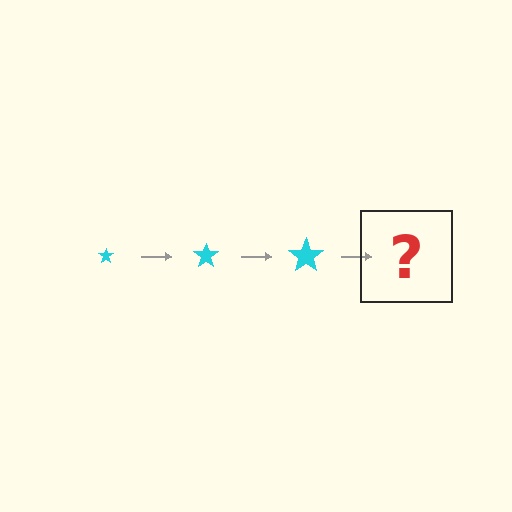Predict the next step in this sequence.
The next step is a cyan star, larger than the previous one.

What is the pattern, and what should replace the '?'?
The pattern is that the star gets progressively larger each step. The '?' should be a cyan star, larger than the previous one.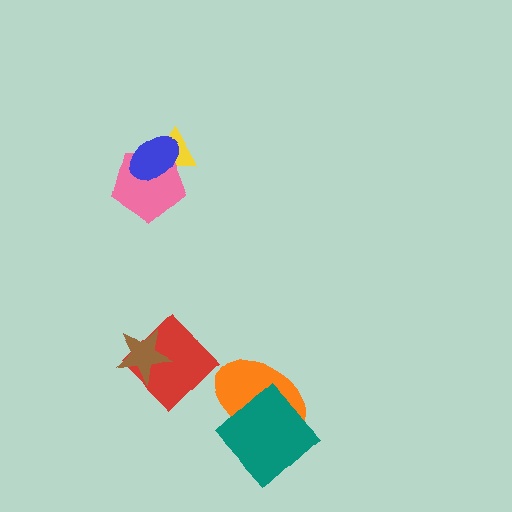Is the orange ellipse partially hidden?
Yes, it is partially covered by another shape.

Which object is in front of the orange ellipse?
The teal diamond is in front of the orange ellipse.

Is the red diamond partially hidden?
Yes, it is partially covered by another shape.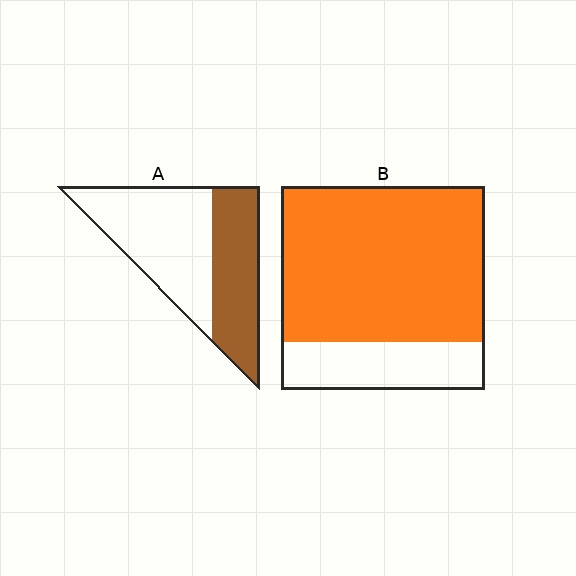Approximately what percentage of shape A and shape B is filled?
A is approximately 40% and B is approximately 75%.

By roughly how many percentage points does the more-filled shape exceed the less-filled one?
By roughly 35 percentage points (B over A).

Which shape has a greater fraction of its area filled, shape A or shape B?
Shape B.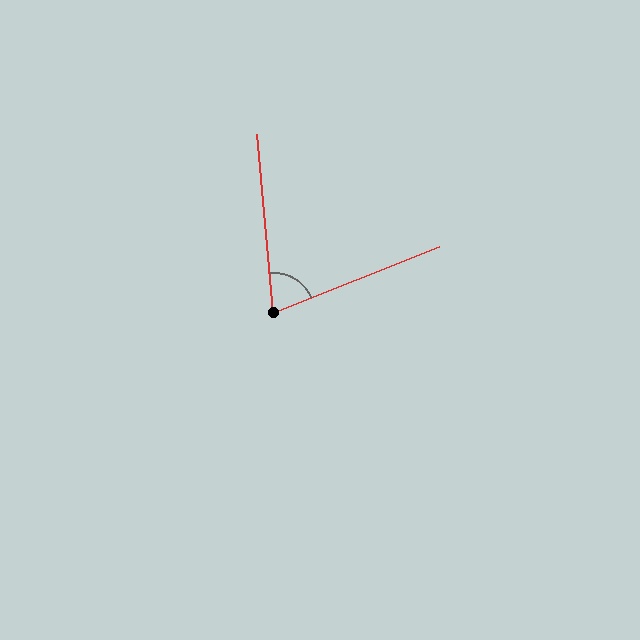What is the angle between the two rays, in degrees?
Approximately 74 degrees.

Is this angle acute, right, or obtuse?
It is acute.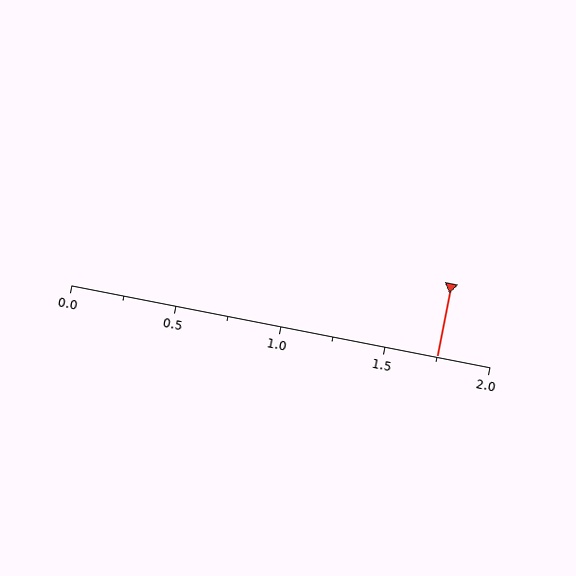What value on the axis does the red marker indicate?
The marker indicates approximately 1.75.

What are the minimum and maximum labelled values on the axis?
The axis runs from 0.0 to 2.0.